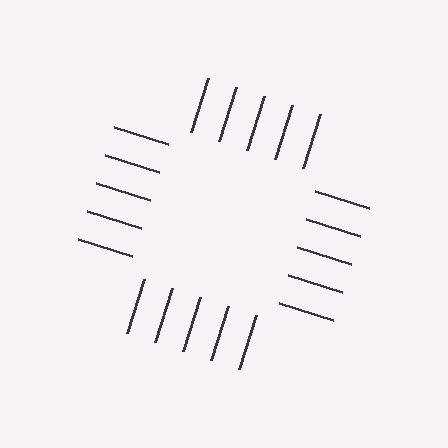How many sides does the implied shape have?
4 sides — the line-ends trace a square.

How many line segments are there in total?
20 — 5 along each of the 4 edges.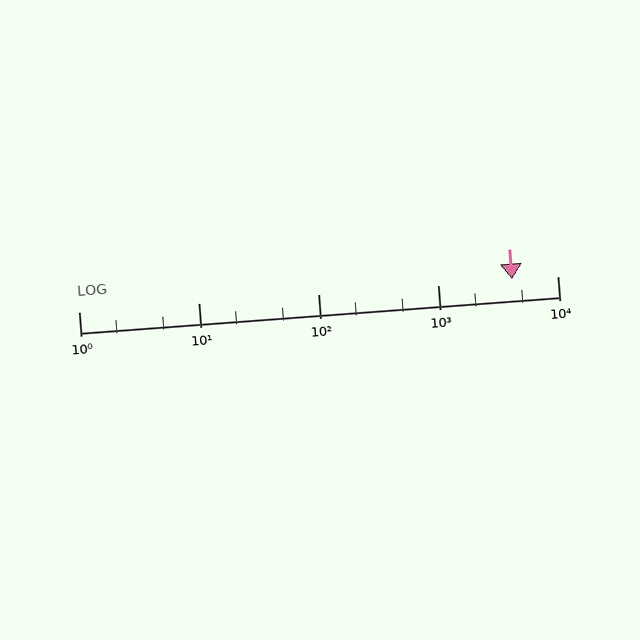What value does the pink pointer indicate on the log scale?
The pointer indicates approximately 4200.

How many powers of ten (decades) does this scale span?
The scale spans 4 decades, from 1 to 10000.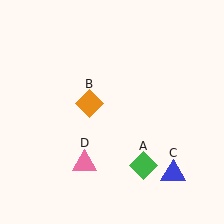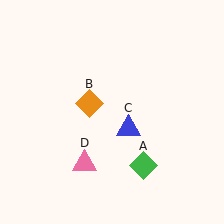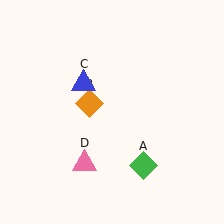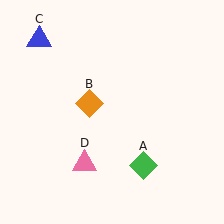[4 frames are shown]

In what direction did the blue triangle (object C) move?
The blue triangle (object C) moved up and to the left.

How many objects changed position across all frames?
1 object changed position: blue triangle (object C).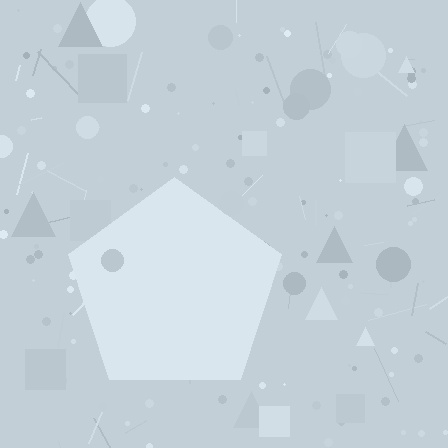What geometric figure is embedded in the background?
A pentagon is embedded in the background.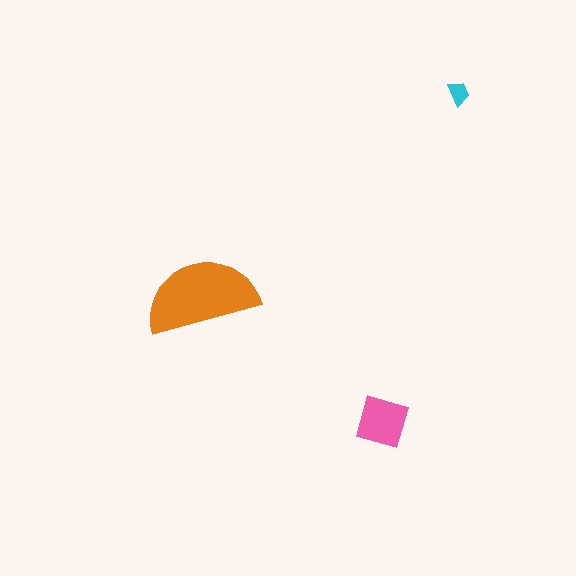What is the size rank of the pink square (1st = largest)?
2nd.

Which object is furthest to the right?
The cyan trapezoid is rightmost.